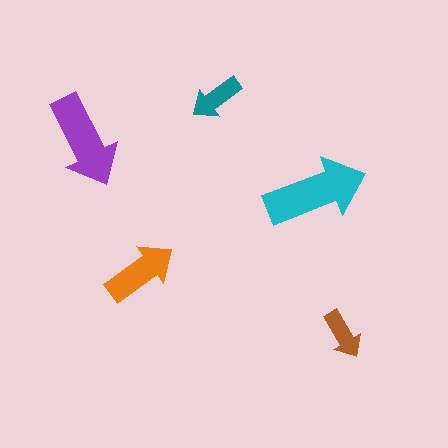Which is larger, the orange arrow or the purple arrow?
The purple one.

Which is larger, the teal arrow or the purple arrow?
The purple one.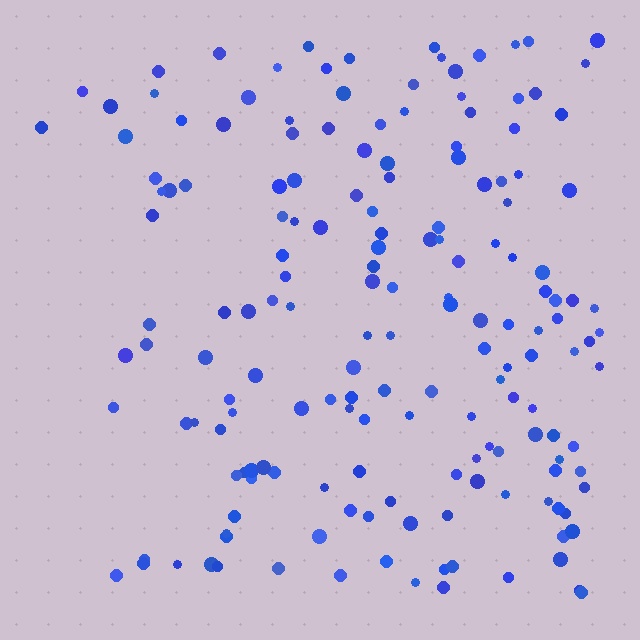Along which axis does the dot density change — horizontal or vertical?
Horizontal.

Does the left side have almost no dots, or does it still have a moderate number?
Still a moderate number, just noticeably fewer than the right.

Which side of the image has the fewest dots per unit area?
The left.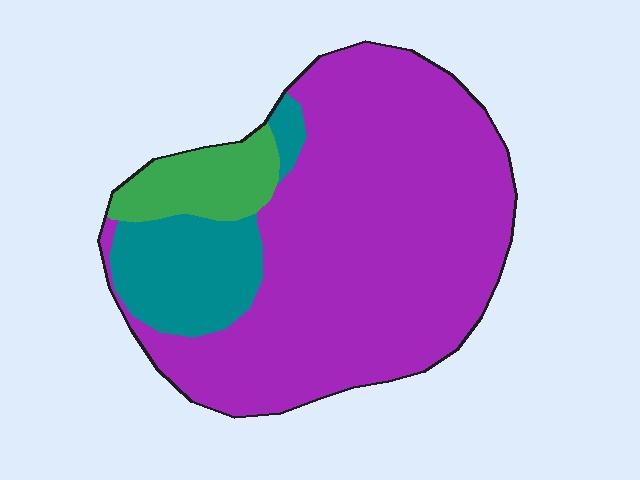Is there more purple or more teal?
Purple.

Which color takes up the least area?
Green, at roughly 10%.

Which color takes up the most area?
Purple, at roughly 75%.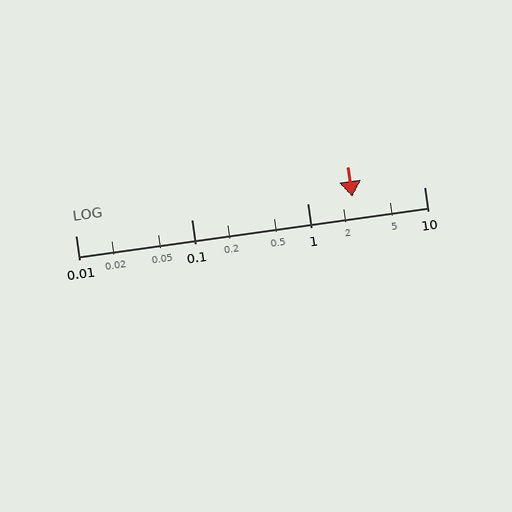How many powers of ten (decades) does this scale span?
The scale spans 3 decades, from 0.01 to 10.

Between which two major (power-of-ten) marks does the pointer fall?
The pointer is between 1 and 10.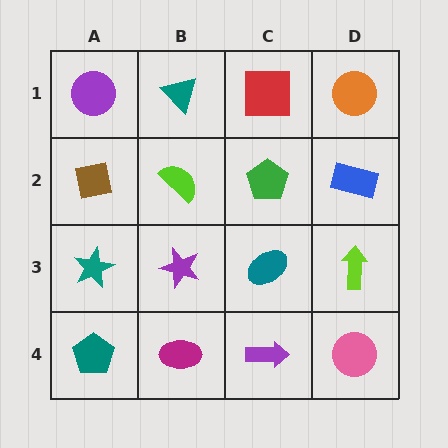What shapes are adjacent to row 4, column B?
A purple star (row 3, column B), a teal pentagon (row 4, column A), a purple arrow (row 4, column C).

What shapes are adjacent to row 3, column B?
A lime semicircle (row 2, column B), a magenta ellipse (row 4, column B), a teal star (row 3, column A), a teal ellipse (row 3, column C).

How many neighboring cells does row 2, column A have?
3.